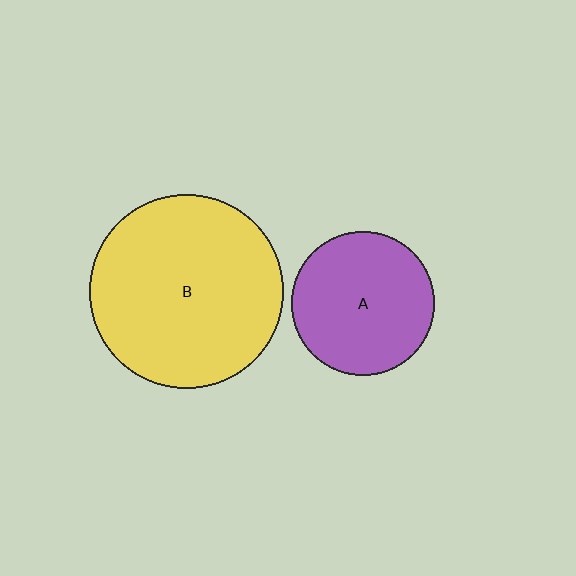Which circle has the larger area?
Circle B (yellow).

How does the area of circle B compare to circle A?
Approximately 1.8 times.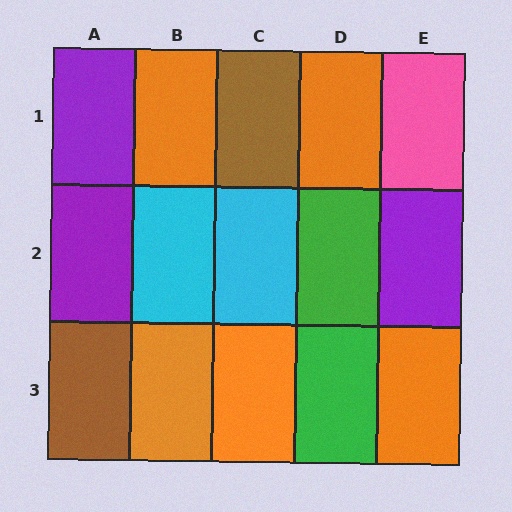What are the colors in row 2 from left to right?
Purple, cyan, cyan, green, purple.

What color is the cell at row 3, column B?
Orange.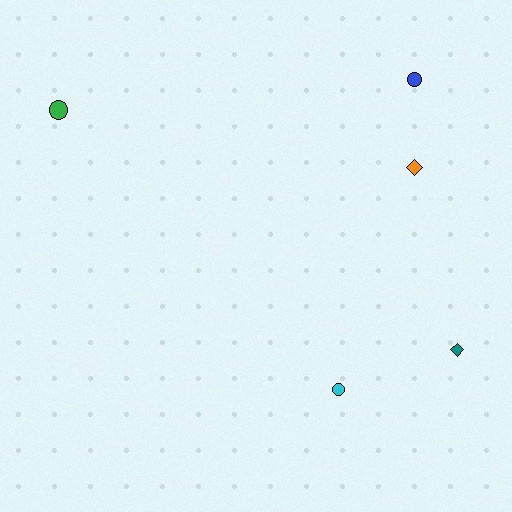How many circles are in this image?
There are 3 circles.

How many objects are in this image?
There are 5 objects.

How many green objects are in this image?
There is 1 green object.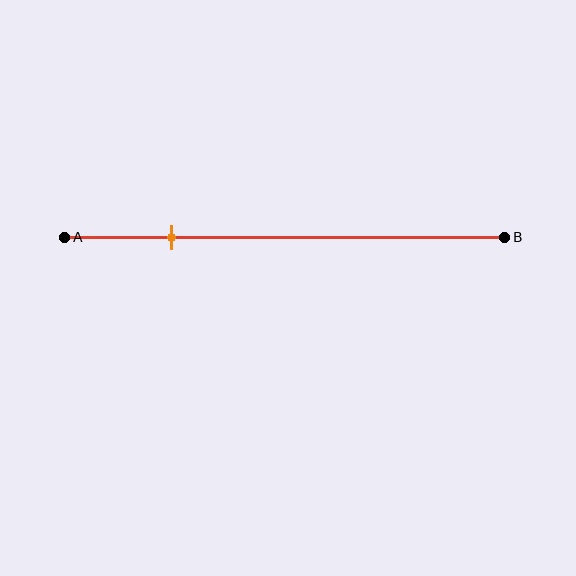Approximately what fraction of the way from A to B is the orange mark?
The orange mark is approximately 25% of the way from A to B.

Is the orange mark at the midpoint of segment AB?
No, the mark is at about 25% from A, not at the 50% midpoint.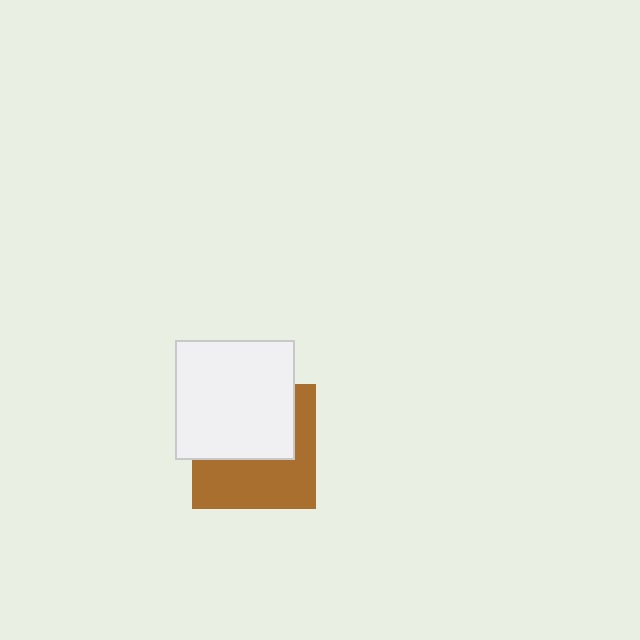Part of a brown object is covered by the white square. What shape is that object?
It is a square.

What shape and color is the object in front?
The object in front is a white square.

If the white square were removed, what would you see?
You would see the complete brown square.